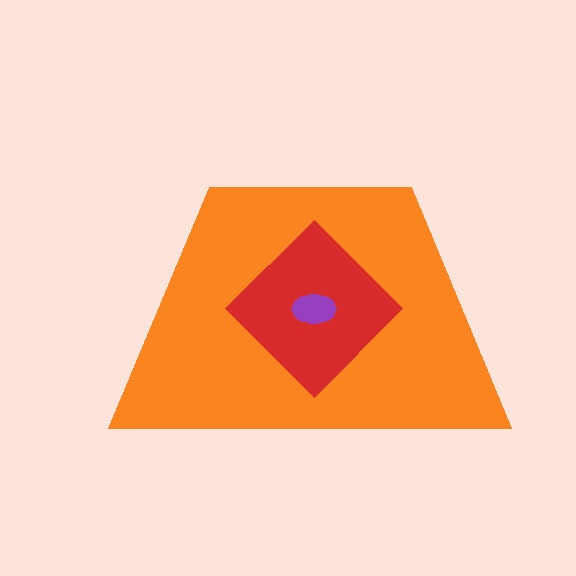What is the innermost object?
The purple ellipse.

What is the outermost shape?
The orange trapezoid.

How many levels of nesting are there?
3.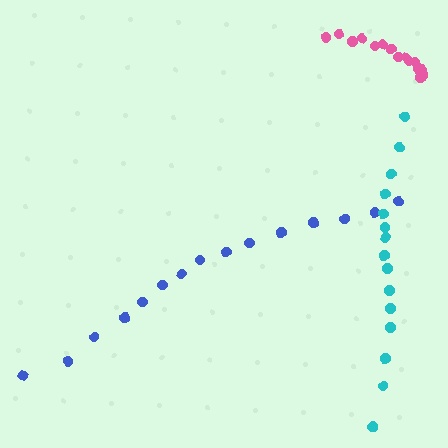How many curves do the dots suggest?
There are 3 distinct paths.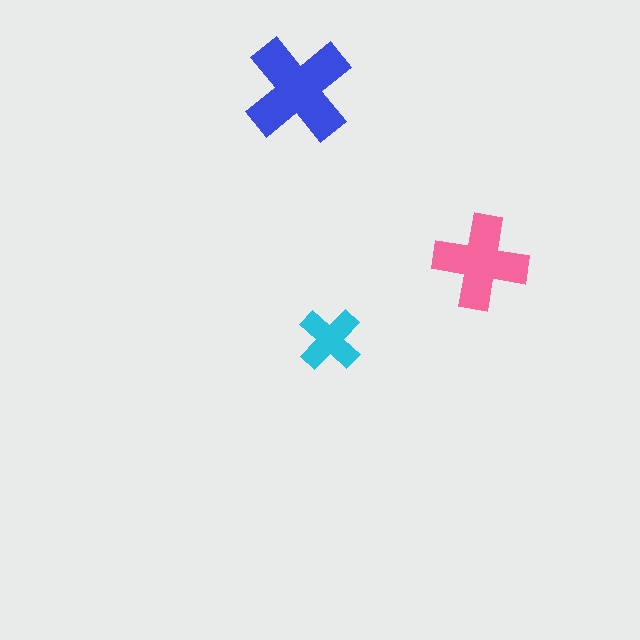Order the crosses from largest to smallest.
the blue one, the pink one, the cyan one.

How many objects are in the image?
There are 3 objects in the image.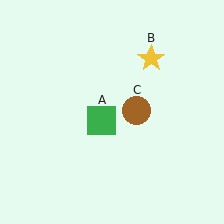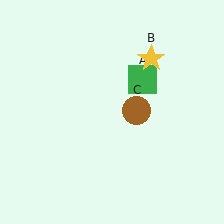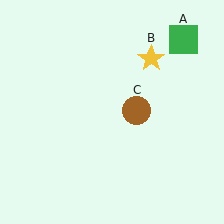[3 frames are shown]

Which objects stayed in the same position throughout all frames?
Yellow star (object B) and brown circle (object C) remained stationary.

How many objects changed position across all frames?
1 object changed position: green square (object A).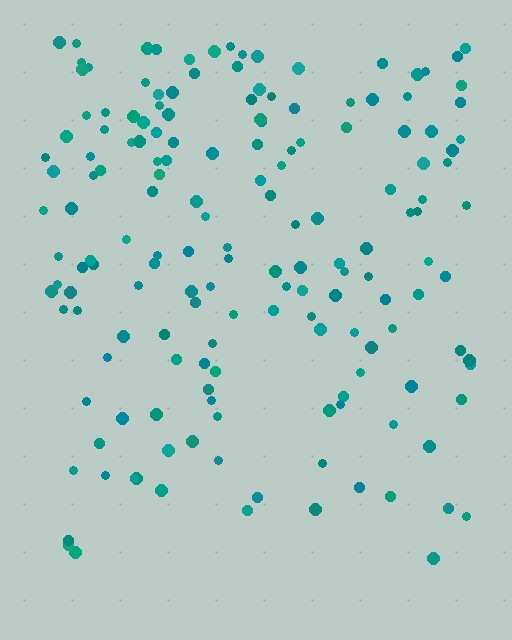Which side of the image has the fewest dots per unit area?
The bottom.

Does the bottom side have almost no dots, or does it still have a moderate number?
Still a moderate number, just noticeably fewer than the top.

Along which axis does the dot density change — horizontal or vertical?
Vertical.